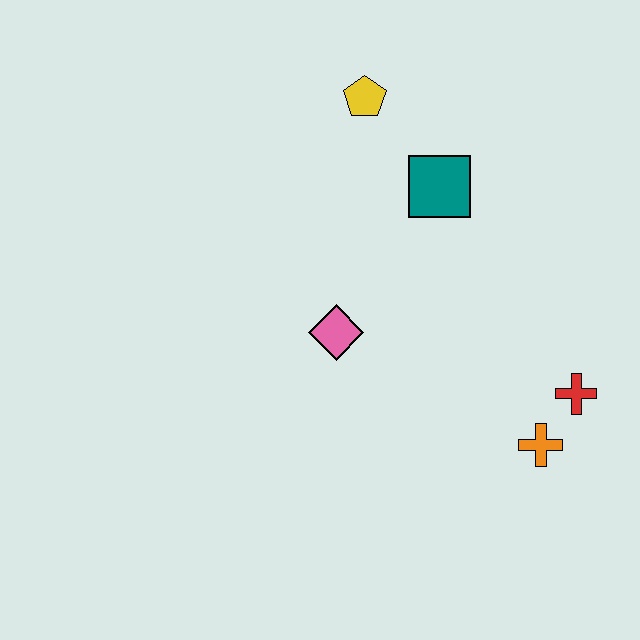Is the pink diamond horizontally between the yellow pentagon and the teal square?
No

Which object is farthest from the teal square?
The orange cross is farthest from the teal square.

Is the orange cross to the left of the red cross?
Yes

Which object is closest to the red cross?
The orange cross is closest to the red cross.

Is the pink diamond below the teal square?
Yes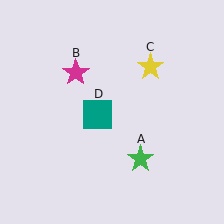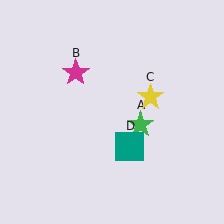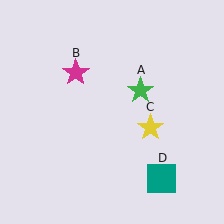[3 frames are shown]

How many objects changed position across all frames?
3 objects changed position: green star (object A), yellow star (object C), teal square (object D).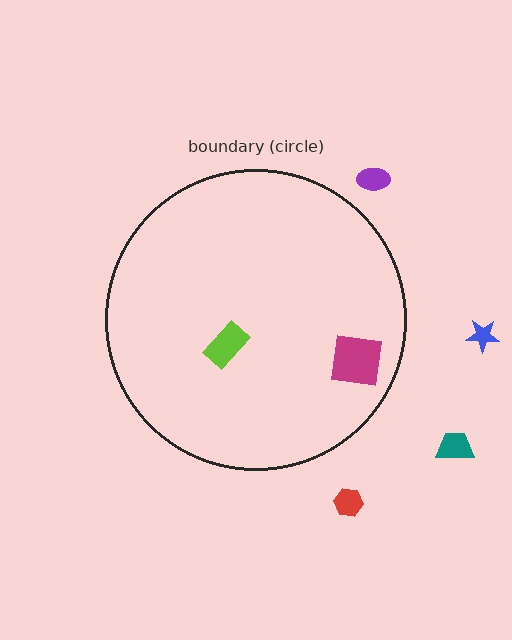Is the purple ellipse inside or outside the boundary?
Outside.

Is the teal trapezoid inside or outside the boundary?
Outside.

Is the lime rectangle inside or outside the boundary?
Inside.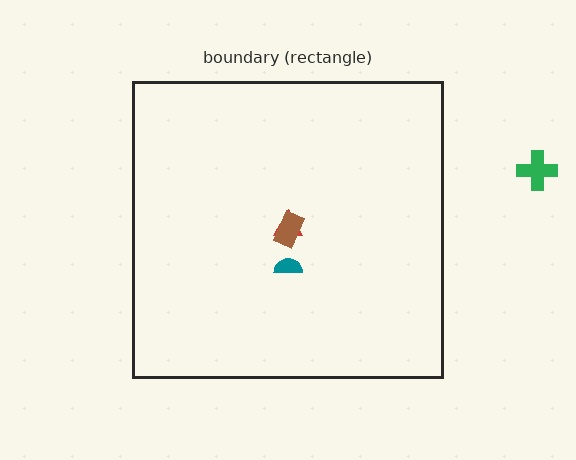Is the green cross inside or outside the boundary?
Outside.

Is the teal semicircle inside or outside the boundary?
Inside.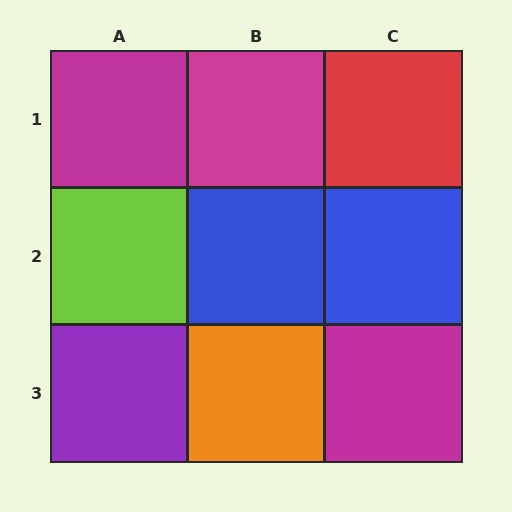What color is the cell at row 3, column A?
Purple.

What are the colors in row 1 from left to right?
Magenta, magenta, red.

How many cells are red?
1 cell is red.